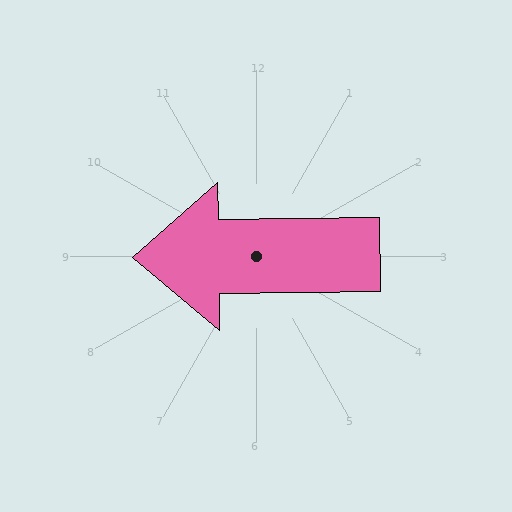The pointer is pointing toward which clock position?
Roughly 9 o'clock.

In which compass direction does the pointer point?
West.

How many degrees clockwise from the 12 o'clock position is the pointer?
Approximately 269 degrees.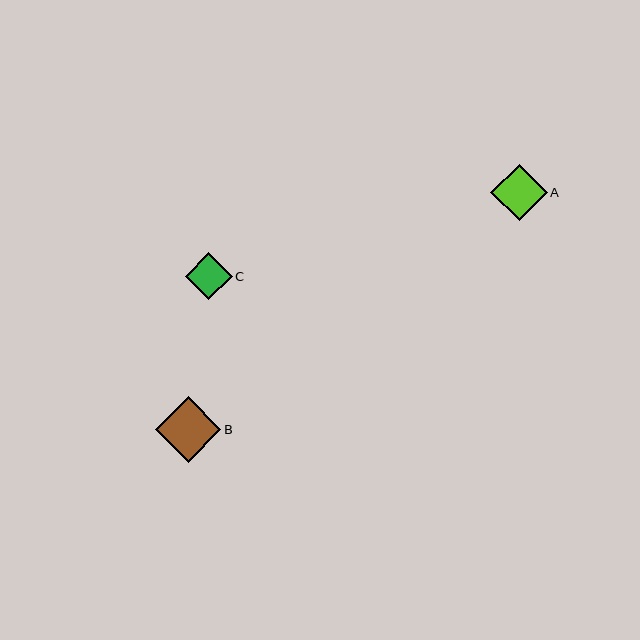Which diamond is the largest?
Diamond B is the largest with a size of approximately 65 pixels.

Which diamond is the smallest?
Diamond C is the smallest with a size of approximately 47 pixels.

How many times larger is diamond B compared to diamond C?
Diamond B is approximately 1.4 times the size of diamond C.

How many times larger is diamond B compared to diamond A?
Diamond B is approximately 1.2 times the size of diamond A.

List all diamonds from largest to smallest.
From largest to smallest: B, A, C.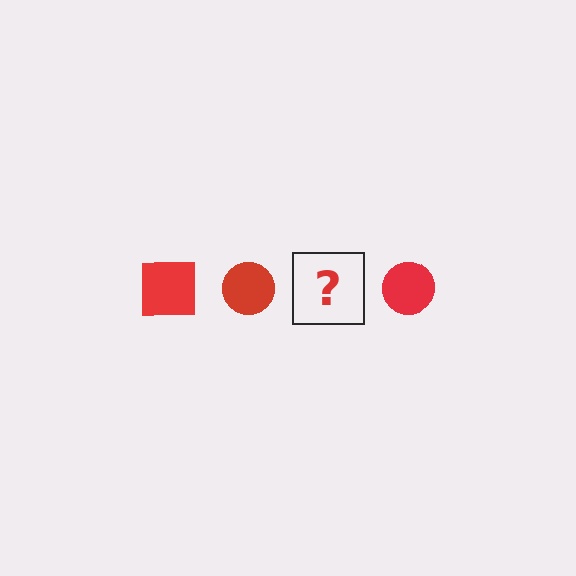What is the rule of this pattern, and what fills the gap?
The rule is that the pattern cycles through square, circle shapes in red. The gap should be filled with a red square.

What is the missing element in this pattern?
The missing element is a red square.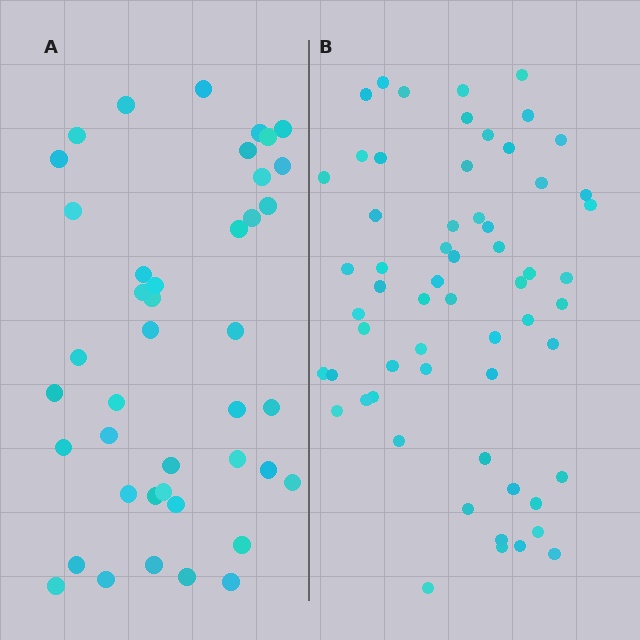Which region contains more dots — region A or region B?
Region B (the right region) has more dots.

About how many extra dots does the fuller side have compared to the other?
Region B has approximately 20 more dots than region A.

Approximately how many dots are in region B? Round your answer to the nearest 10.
About 60 dots.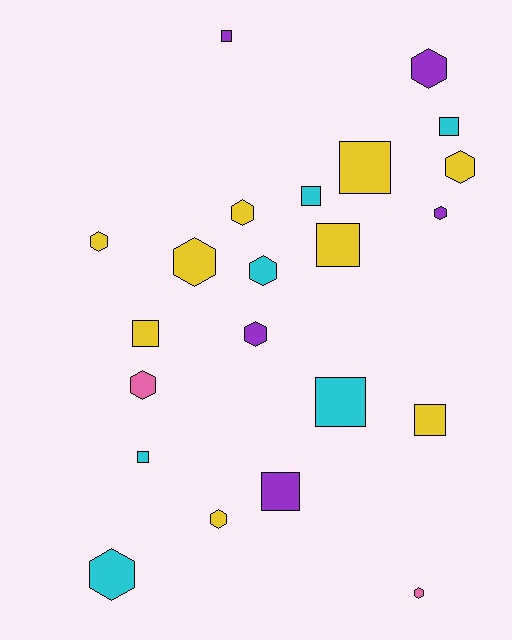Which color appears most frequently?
Yellow, with 9 objects.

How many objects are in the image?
There are 22 objects.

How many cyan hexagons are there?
There are 2 cyan hexagons.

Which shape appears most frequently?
Hexagon, with 12 objects.